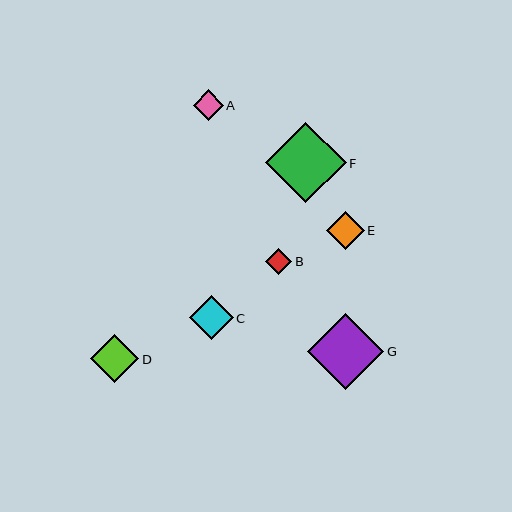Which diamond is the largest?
Diamond F is the largest with a size of approximately 80 pixels.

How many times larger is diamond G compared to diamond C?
Diamond G is approximately 1.7 times the size of diamond C.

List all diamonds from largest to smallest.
From largest to smallest: F, G, D, C, E, A, B.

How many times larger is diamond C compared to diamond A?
Diamond C is approximately 1.4 times the size of diamond A.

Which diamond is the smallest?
Diamond B is the smallest with a size of approximately 26 pixels.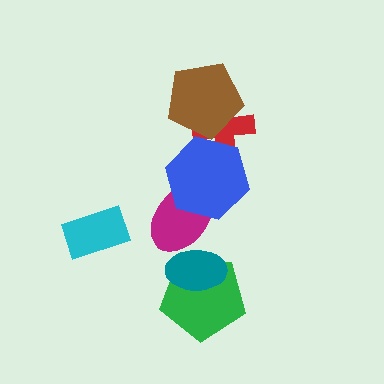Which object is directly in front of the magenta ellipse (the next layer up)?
The teal ellipse is directly in front of the magenta ellipse.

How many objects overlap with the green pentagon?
1 object overlaps with the green pentagon.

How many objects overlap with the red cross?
2 objects overlap with the red cross.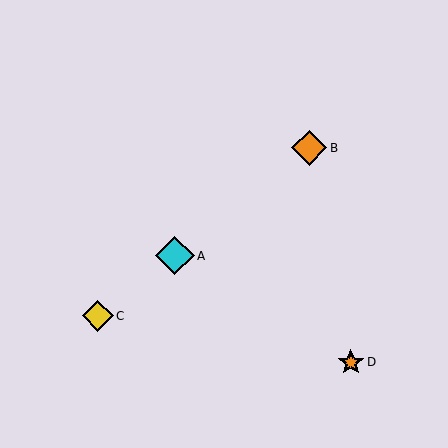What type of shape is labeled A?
Shape A is a cyan diamond.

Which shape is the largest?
The cyan diamond (labeled A) is the largest.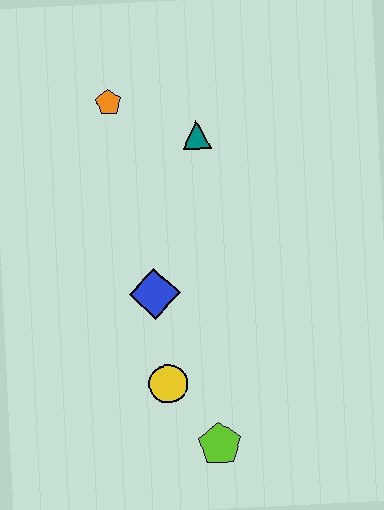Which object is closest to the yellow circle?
The lime pentagon is closest to the yellow circle.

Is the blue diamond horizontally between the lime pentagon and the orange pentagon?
Yes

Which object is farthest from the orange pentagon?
The lime pentagon is farthest from the orange pentagon.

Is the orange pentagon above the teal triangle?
Yes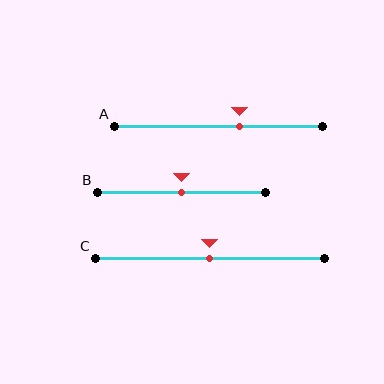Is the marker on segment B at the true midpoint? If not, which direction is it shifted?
Yes, the marker on segment B is at the true midpoint.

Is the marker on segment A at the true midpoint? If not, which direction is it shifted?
No, the marker on segment A is shifted to the right by about 10% of the segment length.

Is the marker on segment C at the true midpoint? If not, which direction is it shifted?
Yes, the marker on segment C is at the true midpoint.